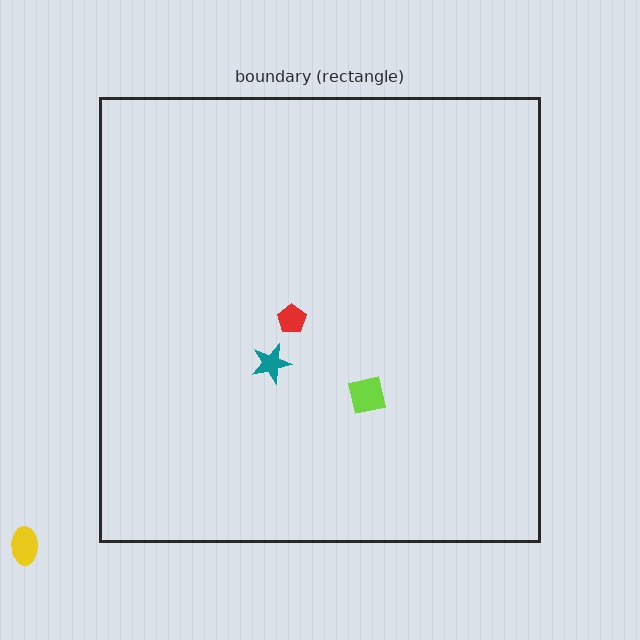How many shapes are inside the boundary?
3 inside, 1 outside.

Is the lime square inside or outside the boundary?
Inside.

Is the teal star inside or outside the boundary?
Inside.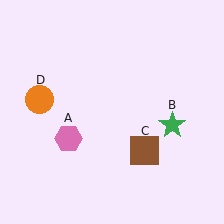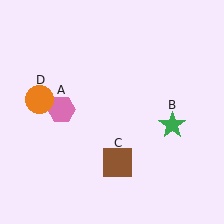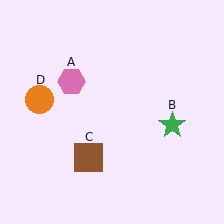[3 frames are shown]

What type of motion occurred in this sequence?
The pink hexagon (object A), brown square (object C) rotated clockwise around the center of the scene.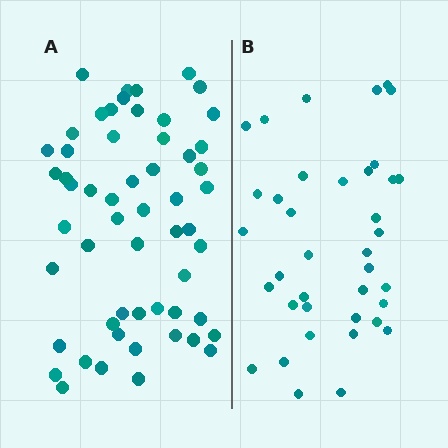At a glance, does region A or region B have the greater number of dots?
Region A (the left region) has more dots.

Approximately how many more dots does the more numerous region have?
Region A has approximately 20 more dots than region B.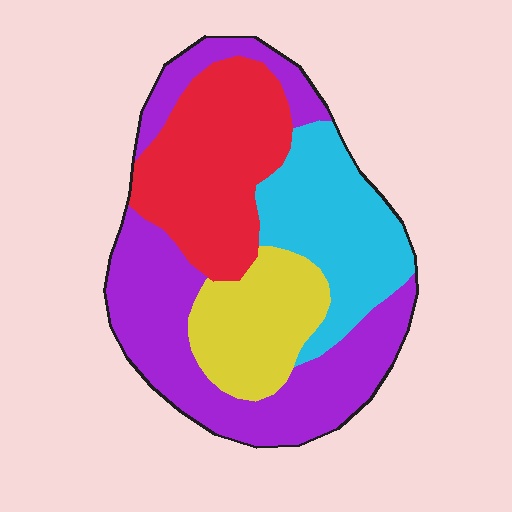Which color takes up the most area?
Purple, at roughly 35%.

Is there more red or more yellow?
Red.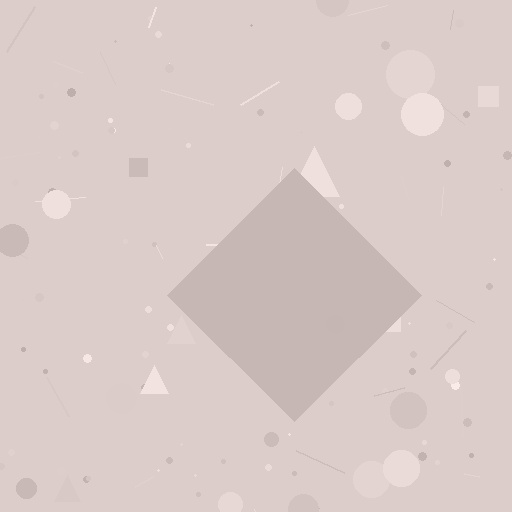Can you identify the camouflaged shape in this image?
The camouflaged shape is a diamond.